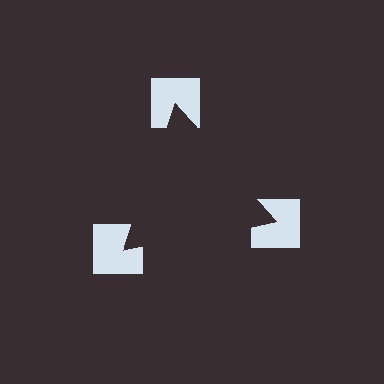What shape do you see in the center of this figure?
An illusory triangle — its edges are inferred from the aligned wedge cuts in the notched squares, not physically drawn.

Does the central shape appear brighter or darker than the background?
It typically appears slightly darker than the background, even though no actual brightness change is drawn.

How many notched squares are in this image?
There are 3 — one at each vertex of the illusory triangle.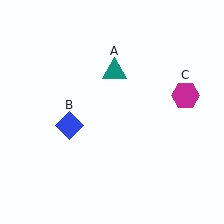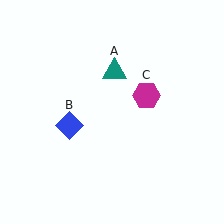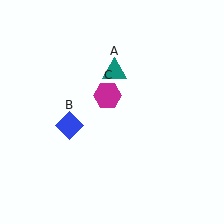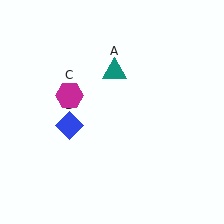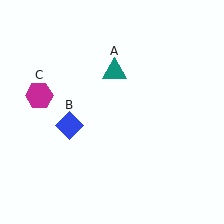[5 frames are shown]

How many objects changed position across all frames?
1 object changed position: magenta hexagon (object C).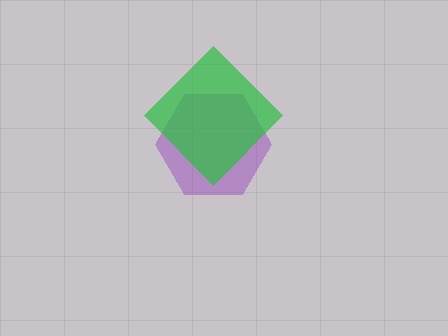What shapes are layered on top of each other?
The layered shapes are: a purple hexagon, a green diamond.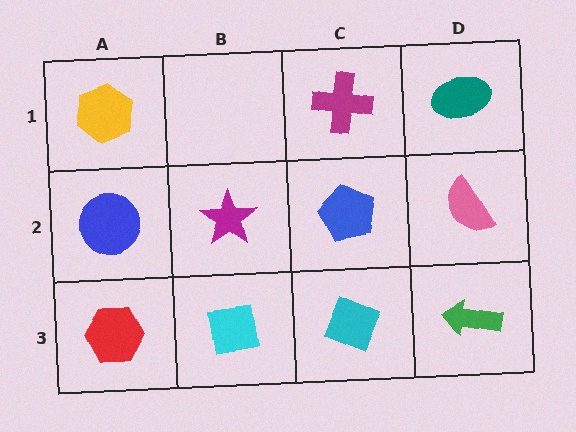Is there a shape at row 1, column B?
No, that cell is empty.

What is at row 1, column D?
A teal ellipse.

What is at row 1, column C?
A magenta cross.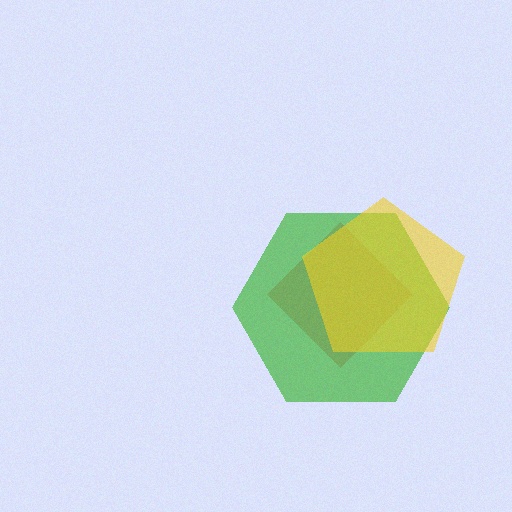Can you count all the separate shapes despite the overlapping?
Yes, there are 3 separate shapes.